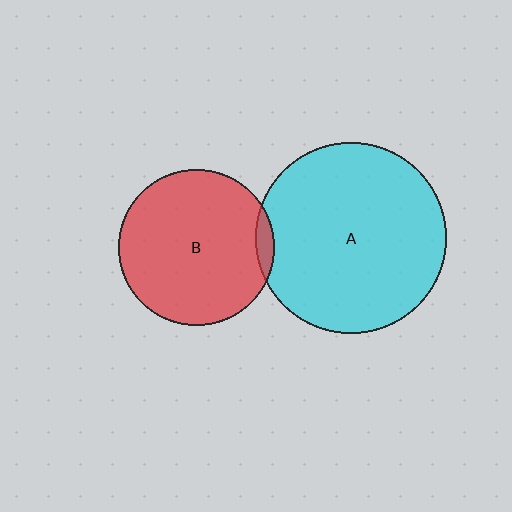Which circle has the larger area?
Circle A (cyan).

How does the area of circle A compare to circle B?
Approximately 1.5 times.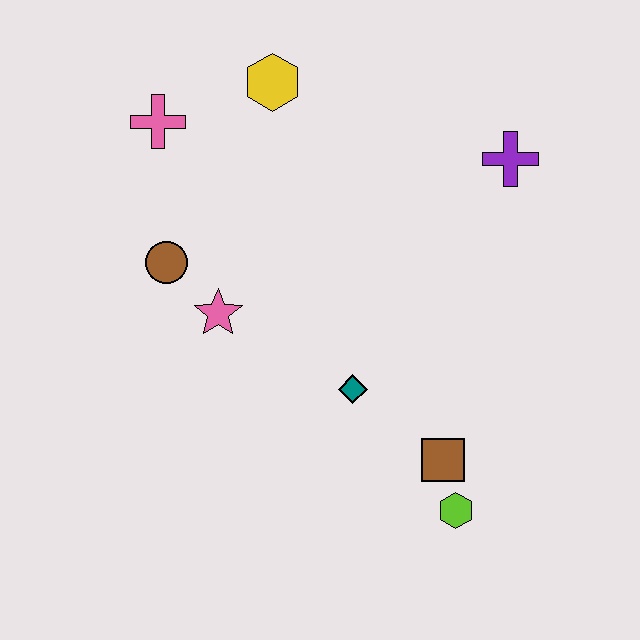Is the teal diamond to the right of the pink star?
Yes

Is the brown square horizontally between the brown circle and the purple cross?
Yes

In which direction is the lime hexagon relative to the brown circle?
The lime hexagon is to the right of the brown circle.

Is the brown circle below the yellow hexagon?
Yes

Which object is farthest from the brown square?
The pink cross is farthest from the brown square.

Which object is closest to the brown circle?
The pink star is closest to the brown circle.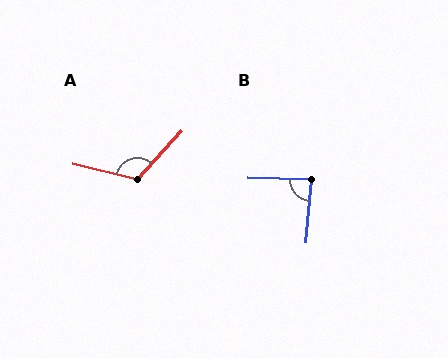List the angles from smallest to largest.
B (87°), A (118°).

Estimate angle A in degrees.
Approximately 118 degrees.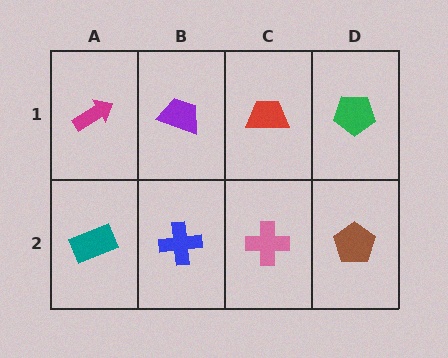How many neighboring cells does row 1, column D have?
2.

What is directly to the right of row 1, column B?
A red trapezoid.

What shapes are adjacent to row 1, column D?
A brown pentagon (row 2, column D), a red trapezoid (row 1, column C).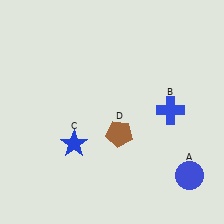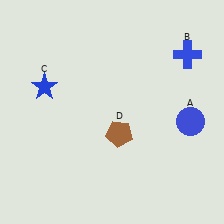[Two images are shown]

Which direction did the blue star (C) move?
The blue star (C) moved up.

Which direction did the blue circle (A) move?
The blue circle (A) moved up.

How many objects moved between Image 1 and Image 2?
3 objects moved between the two images.